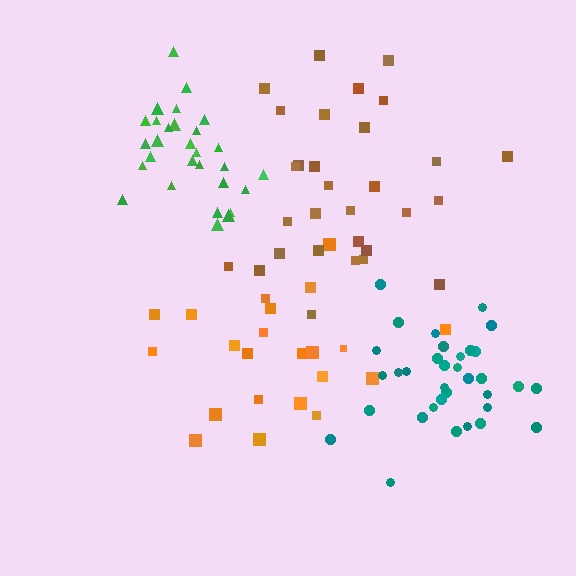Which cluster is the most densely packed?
Teal.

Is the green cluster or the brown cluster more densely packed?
Green.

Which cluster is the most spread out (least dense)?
Brown.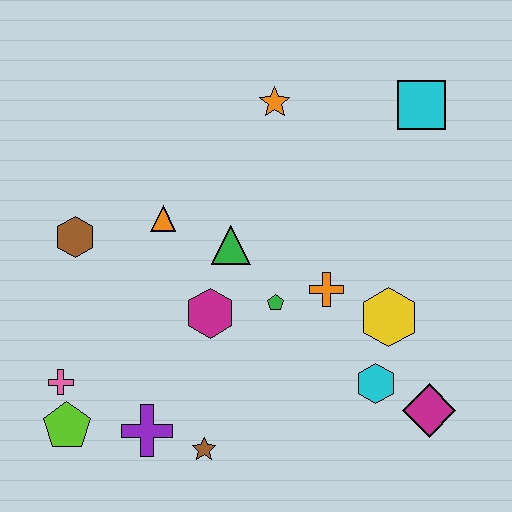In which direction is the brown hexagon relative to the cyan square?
The brown hexagon is to the left of the cyan square.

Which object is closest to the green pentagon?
The orange cross is closest to the green pentagon.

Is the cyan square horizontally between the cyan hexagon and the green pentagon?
No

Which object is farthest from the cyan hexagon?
The brown hexagon is farthest from the cyan hexagon.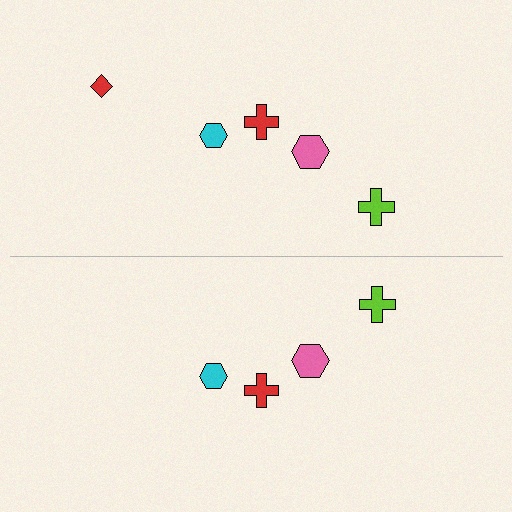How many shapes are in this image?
There are 9 shapes in this image.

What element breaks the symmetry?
A red diamond is missing from the bottom side.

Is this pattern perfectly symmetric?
No, the pattern is not perfectly symmetric. A red diamond is missing from the bottom side.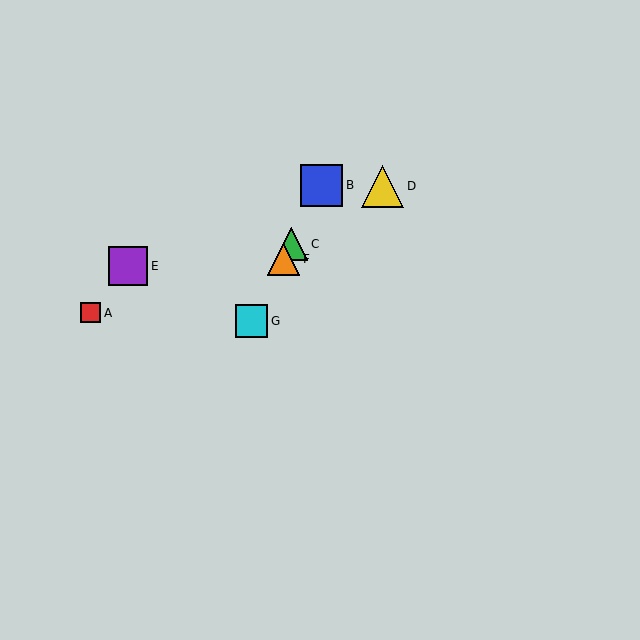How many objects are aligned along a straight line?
4 objects (B, C, F, G) are aligned along a straight line.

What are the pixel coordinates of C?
Object C is at (291, 244).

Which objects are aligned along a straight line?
Objects B, C, F, G are aligned along a straight line.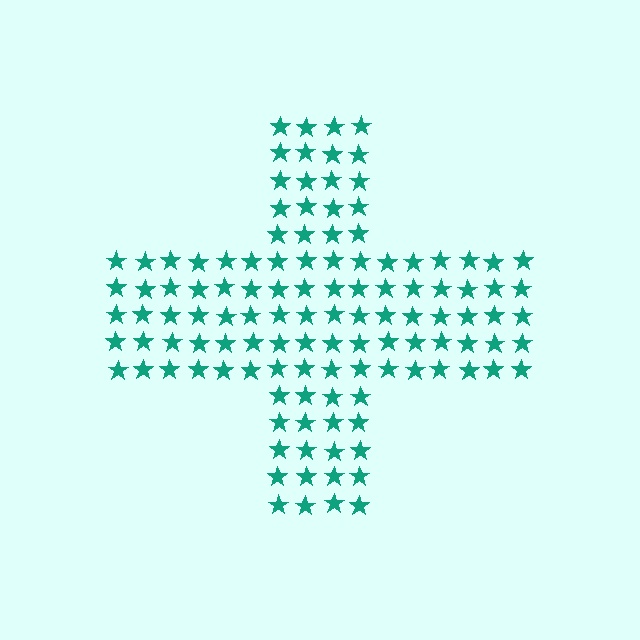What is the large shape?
The large shape is a cross.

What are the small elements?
The small elements are stars.